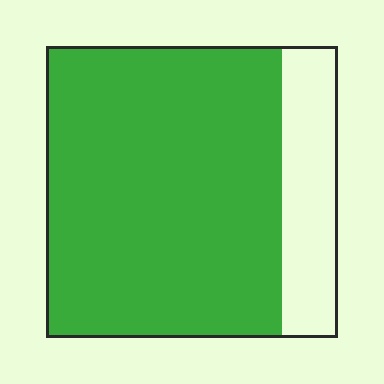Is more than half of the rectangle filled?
Yes.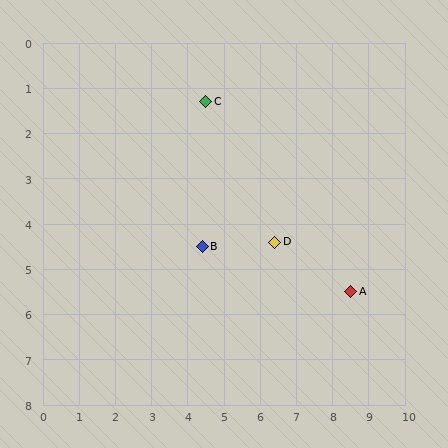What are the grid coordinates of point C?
Point C is at approximately (4.5, 1.3).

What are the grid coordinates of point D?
Point D is at approximately (6.4, 4.4).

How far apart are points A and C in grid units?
Points A and C are about 5.8 grid units apart.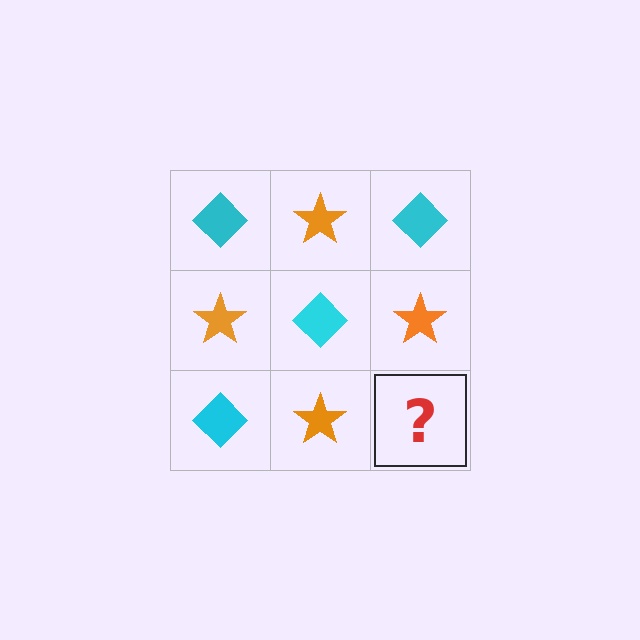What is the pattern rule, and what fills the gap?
The rule is that it alternates cyan diamond and orange star in a checkerboard pattern. The gap should be filled with a cyan diamond.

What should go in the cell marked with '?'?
The missing cell should contain a cyan diamond.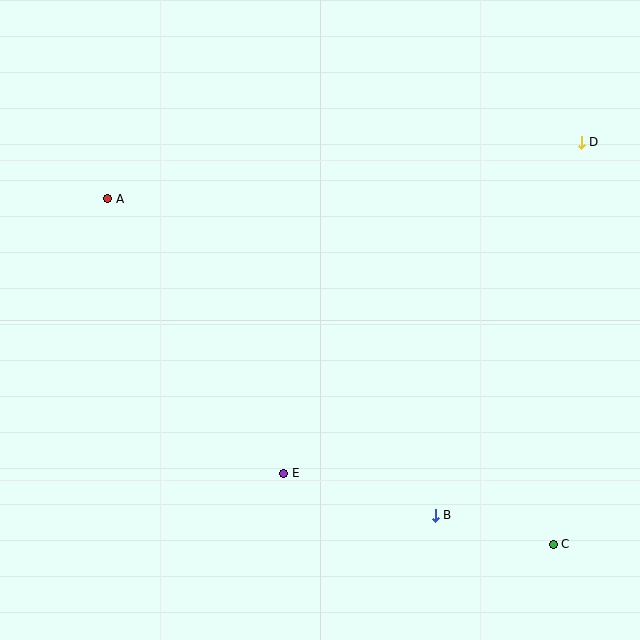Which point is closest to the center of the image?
Point E at (284, 473) is closest to the center.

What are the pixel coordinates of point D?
Point D is at (581, 142).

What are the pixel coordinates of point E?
Point E is at (284, 473).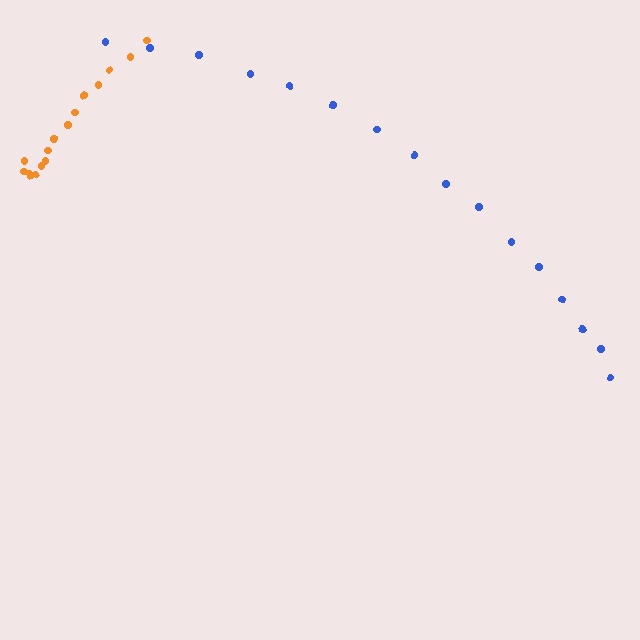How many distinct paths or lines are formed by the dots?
There are 2 distinct paths.